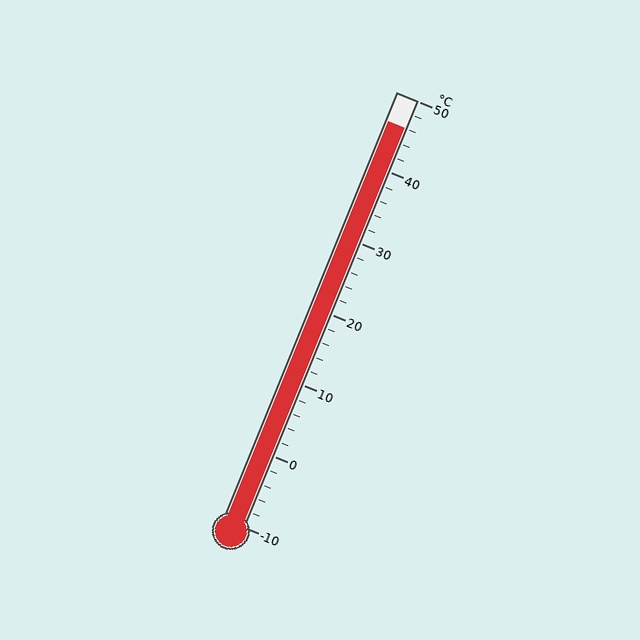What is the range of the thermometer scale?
The thermometer scale ranges from -10°C to 50°C.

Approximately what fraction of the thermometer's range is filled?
The thermometer is filled to approximately 95% of its range.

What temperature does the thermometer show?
The thermometer shows approximately 46°C.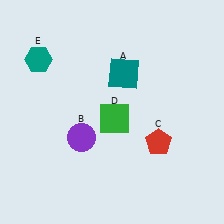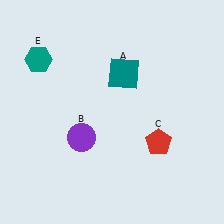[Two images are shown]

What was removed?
The green square (D) was removed in Image 2.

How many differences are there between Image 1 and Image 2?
There is 1 difference between the two images.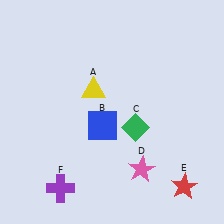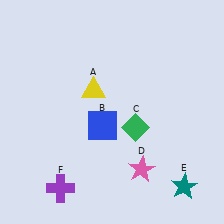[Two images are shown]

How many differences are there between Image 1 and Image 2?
There is 1 difference between the two images.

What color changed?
The star (E) changed from red in Image 1 to teal in Image 2.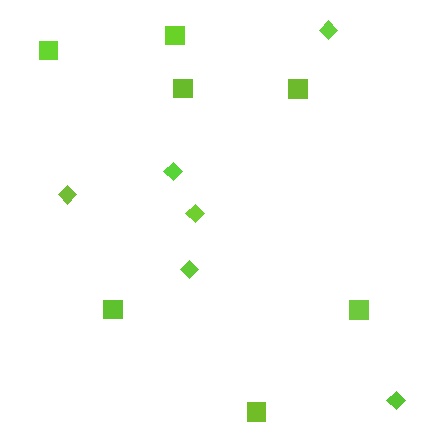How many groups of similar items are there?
There are 2 groups: one group of diamonds (6) and one group of squares (7).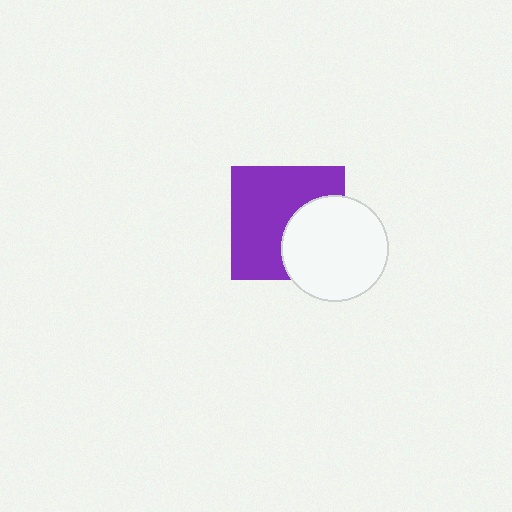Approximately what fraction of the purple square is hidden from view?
Roughly 36% of the purple square is hidden behind the white circle.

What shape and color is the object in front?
The object in front is a white circle.